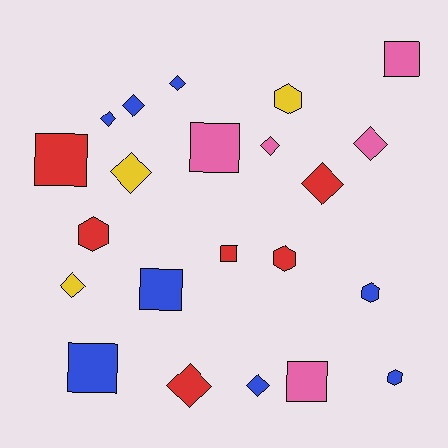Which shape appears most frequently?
Diamond, with 10 objects.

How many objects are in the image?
There are 22 objects.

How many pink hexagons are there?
There are no pink hexagons.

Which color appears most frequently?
Blue, with 8 objects.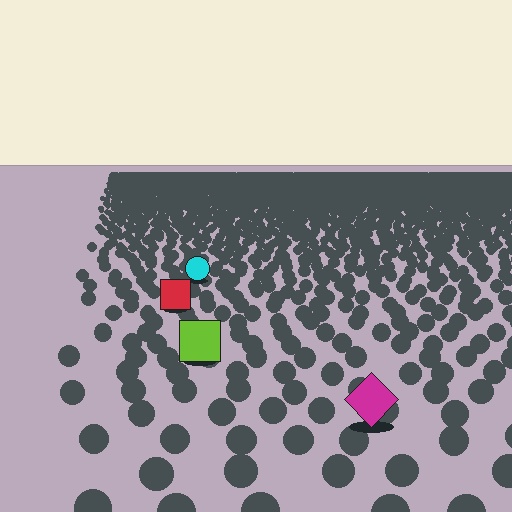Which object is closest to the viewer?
The magenta diamond is closest. The texture marks near it are larger and more spread out.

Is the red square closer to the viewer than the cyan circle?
Yes. The red square is closer — you can tell from the texture gradient: the ground texture is coarser near it.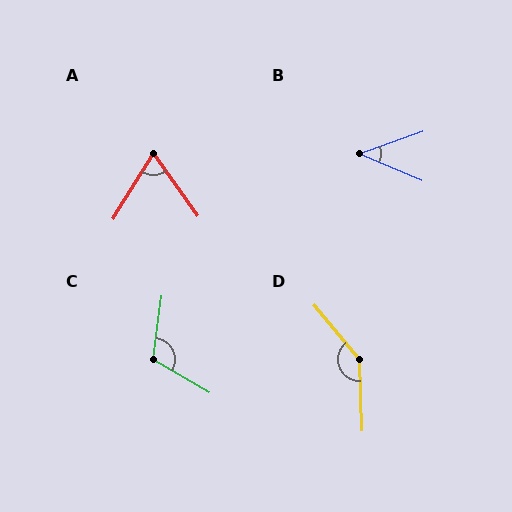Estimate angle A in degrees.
Approximately 67 degrees.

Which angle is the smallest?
B, at approximately 43 degrees.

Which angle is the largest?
D, at approximately 142 degrees.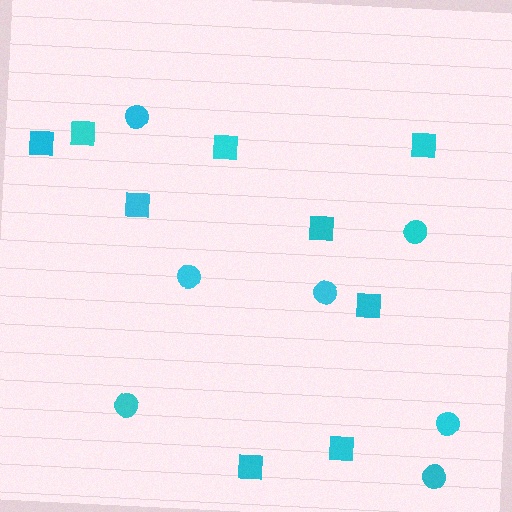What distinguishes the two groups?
There are 2 groups: one group of squares (9) and one group of circles (7).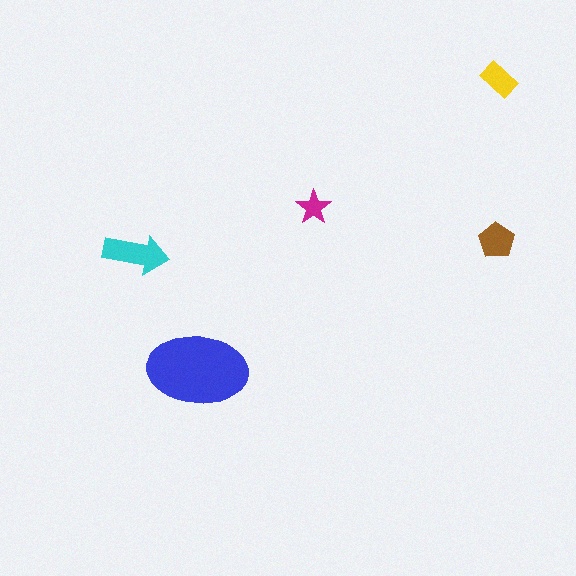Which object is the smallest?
The magenta star.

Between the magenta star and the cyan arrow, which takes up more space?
The cyan arrow.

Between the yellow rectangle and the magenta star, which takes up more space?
The yellow rectangle.